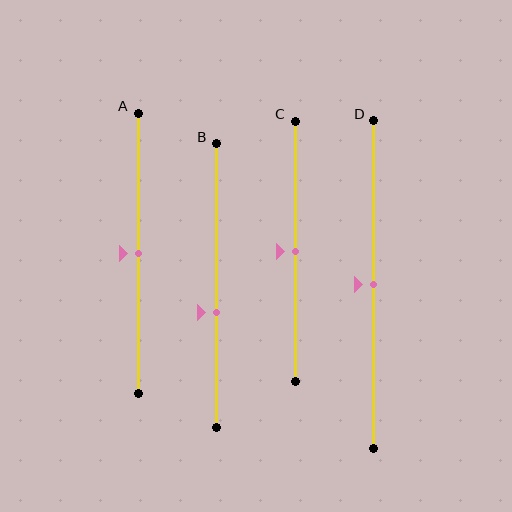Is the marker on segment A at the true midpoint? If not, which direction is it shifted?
Yes, the marker on segment A is at the true midpoint.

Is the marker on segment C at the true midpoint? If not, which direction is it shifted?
Yes, the marker on segment C is at the true midpoint.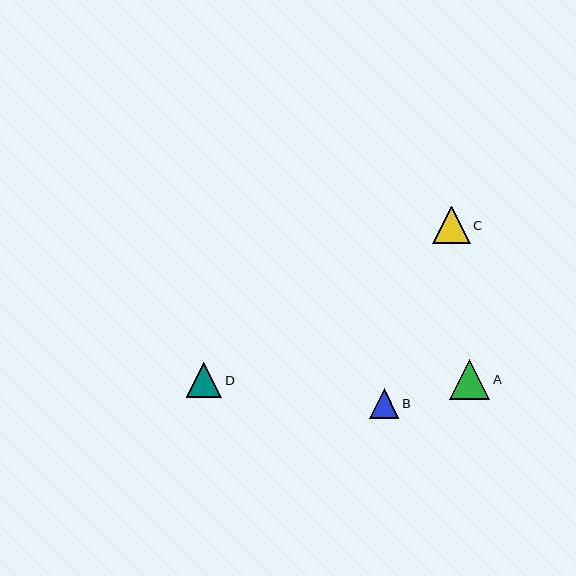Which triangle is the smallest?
Triangle B is the smallest with a size of approximately 29 pixels.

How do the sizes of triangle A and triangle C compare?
Triangle A and triangle C are approximately the same size.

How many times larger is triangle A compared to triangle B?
Triangle A is approximately 1.4 times the size of triangle B.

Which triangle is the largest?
Triangle A is the largest with a size of approximately 40 pixels.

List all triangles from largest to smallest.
From largest to smallest: A, C, D, B.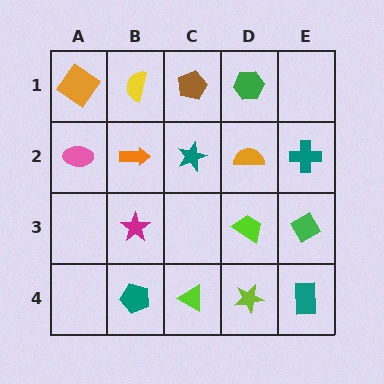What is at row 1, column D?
A green hexagon.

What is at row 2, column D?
An orange semicircle.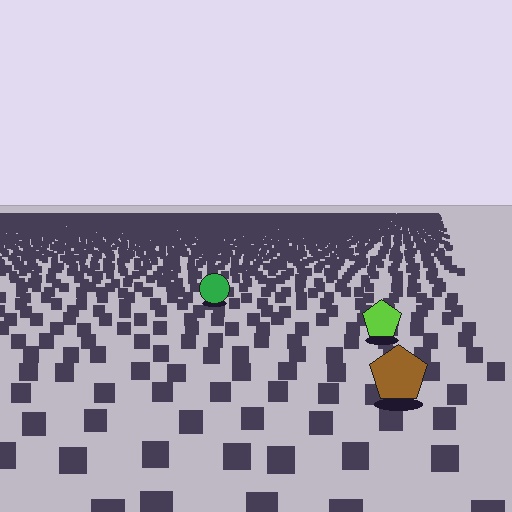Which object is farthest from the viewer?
The green circle is farthest from the viewer. It appears smaller and the ground texture around it is denser.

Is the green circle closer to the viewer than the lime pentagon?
No. The lime pentagon is closer — you can tell from the texture gradient: the ground texture is coarser near it.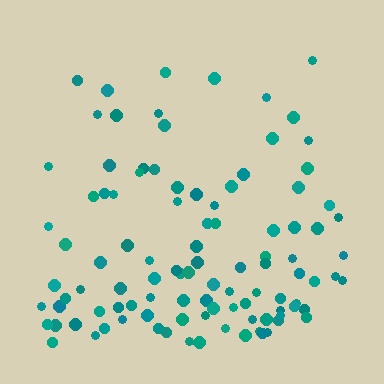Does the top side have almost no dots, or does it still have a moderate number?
Still a moderate number, just noticeably fewer than the bottom.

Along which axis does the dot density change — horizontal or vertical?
Vertical.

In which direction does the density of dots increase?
From top to bottom, with the bottom side densest.